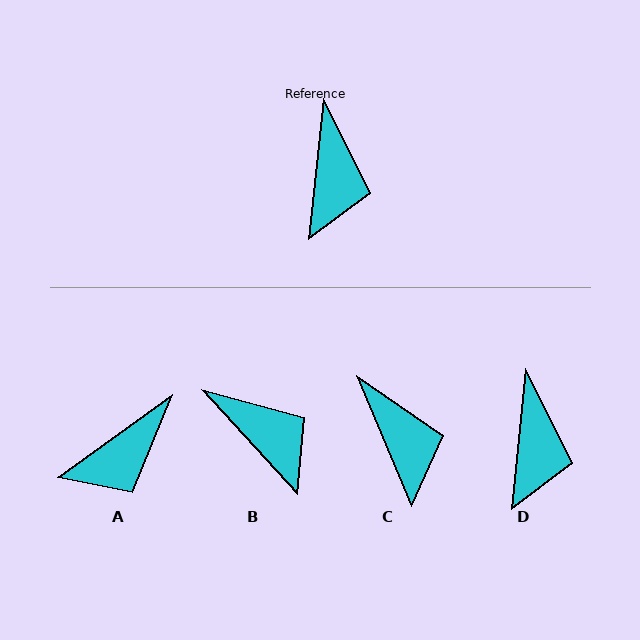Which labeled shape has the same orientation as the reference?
D.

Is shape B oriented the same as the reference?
No, it is off by about 48 degrees.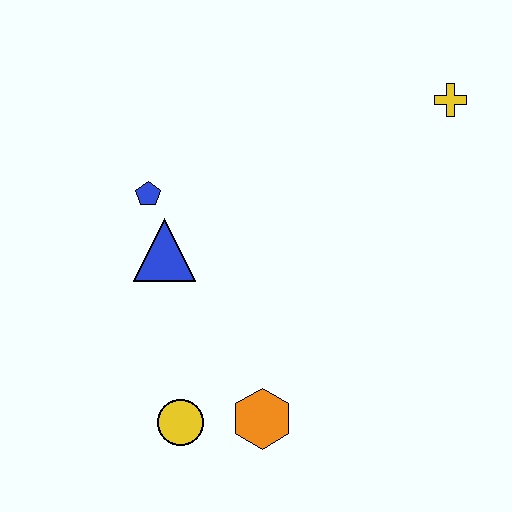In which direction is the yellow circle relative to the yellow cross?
The yellow circle is below the yellow cross.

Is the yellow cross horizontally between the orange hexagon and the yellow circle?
No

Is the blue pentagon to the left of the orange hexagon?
Yes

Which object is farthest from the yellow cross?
The yellow circle is farthest from the yellow cross.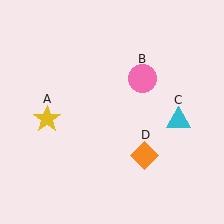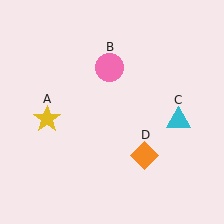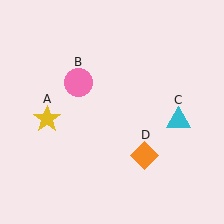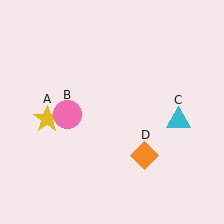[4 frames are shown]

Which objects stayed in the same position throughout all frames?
Yellow star (object A) and cyan triangle (object C) and orange diamond (object D) remained stationary.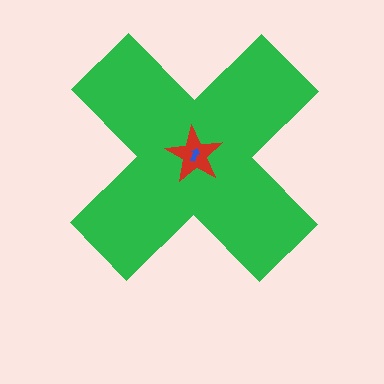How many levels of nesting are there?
3.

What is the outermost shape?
The green cross.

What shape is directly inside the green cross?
The red star.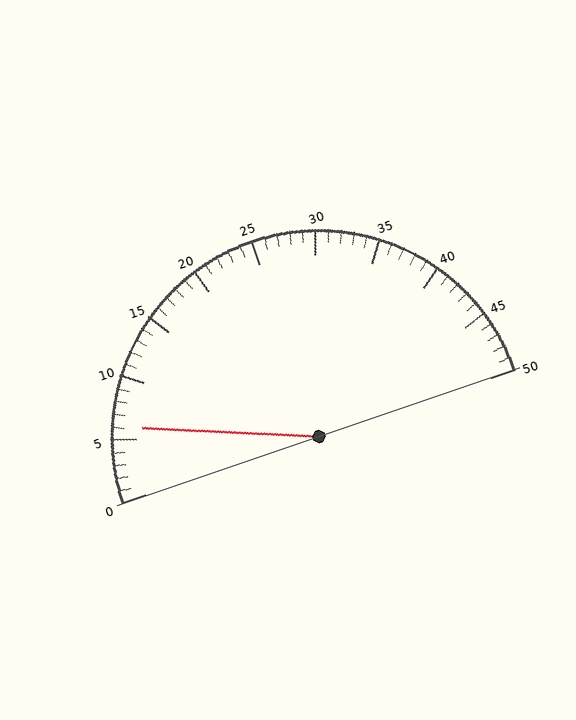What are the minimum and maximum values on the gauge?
The gauge ranges from 0 to 50.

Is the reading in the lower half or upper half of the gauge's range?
The reading is in the lower half of the range (0 to 50).